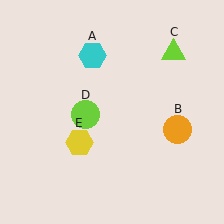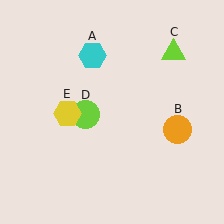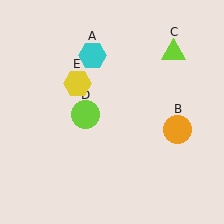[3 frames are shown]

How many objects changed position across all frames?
1 object changed position: yellow hexagon (object E).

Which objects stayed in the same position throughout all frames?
Cyan hexagon (object A) and orange circle (object B) and lime triangle (object C) and lime circle (object D) remained stationary.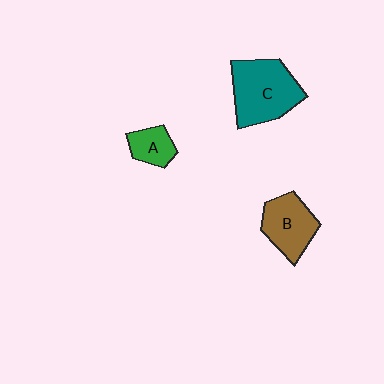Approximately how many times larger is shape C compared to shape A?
Approximately 2.5 times.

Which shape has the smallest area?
Shape A (green).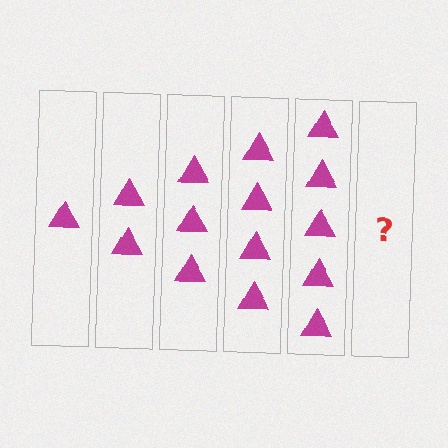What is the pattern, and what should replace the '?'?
The pattern is that each step adds one more triangle. The '?' should be 6 triangles.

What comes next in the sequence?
The next element should be 6 triangles.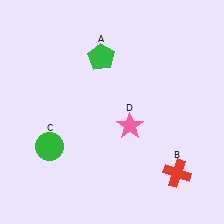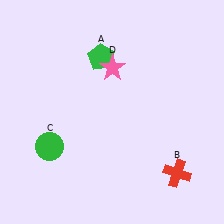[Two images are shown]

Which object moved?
The pink star (D) moved up.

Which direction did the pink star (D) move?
The pink star (D) moved up.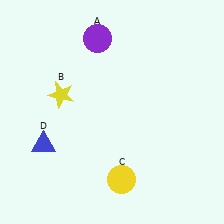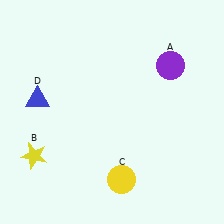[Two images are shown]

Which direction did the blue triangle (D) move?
The blue triangle (D) moved up.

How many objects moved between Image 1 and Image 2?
3 objects moved between the two images.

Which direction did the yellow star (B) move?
The yellow star (B) moved down.